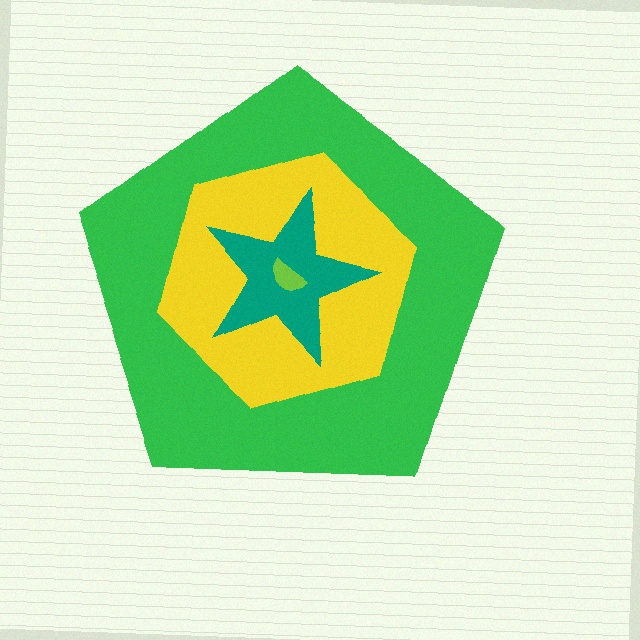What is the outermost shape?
The green pentagon.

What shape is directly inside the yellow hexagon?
The teal star.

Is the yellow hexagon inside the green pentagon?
Yes.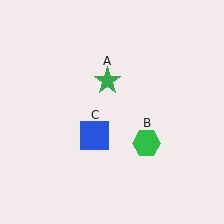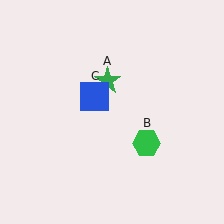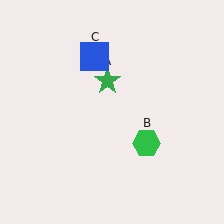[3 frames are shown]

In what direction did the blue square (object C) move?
The blue square (object C) moved up.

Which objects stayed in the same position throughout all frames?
Green star (object A) and green hexagon (object B) remained stationary.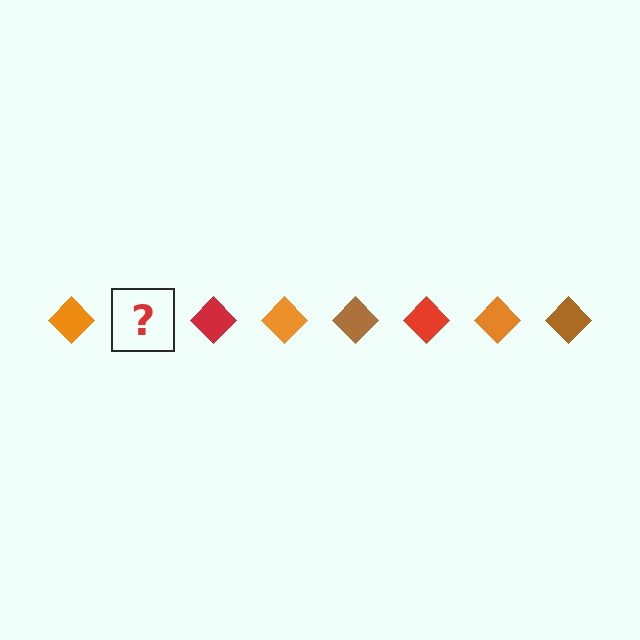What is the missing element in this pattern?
The missing element is a brown diamond.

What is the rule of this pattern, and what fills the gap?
The rule is that the pattern cycles through orange, brown, red diamonds. The gap should be filled with a brown diamond.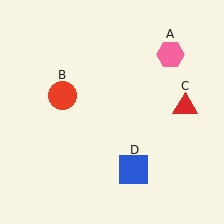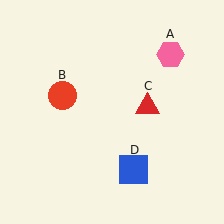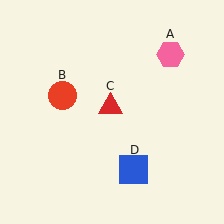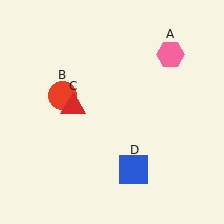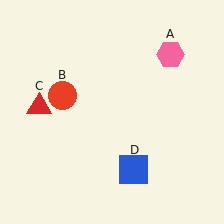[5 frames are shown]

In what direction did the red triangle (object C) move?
The red triangle (object C) moved left.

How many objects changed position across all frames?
1 object changed position: red triangle (object C).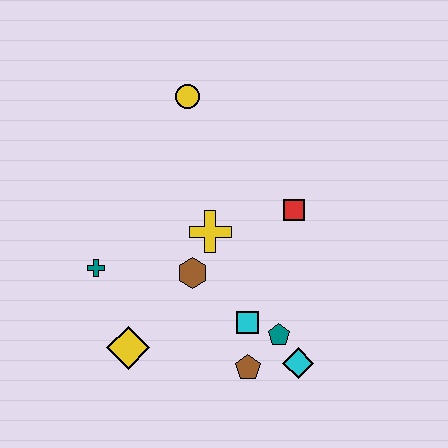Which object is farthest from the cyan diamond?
The yellow circle is farthest from the cyan diamond.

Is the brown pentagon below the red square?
Yes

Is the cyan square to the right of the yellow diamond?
Yes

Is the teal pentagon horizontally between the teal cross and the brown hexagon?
No